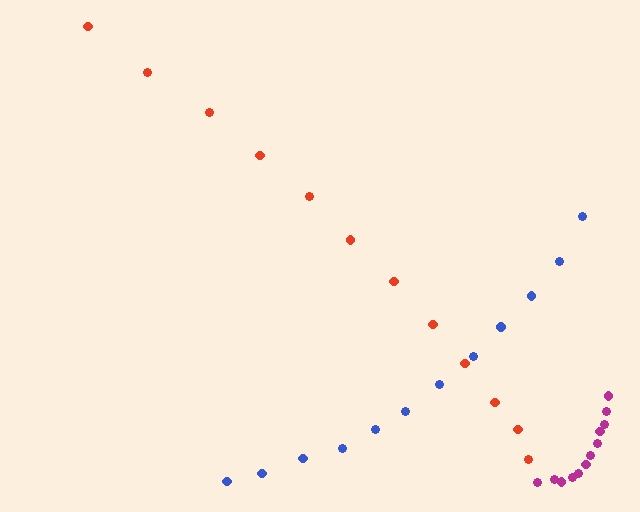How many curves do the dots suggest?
There are 3 distinct paths.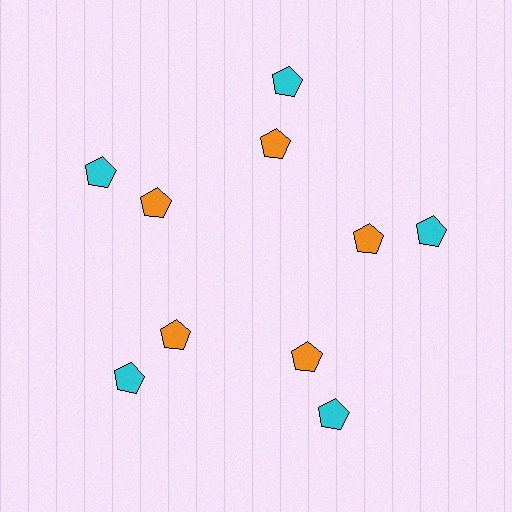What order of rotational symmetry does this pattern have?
This pattern has 5-fold rotational symmetry.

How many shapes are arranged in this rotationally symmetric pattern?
There are 10 shapes, arranged in 5 groups of 2.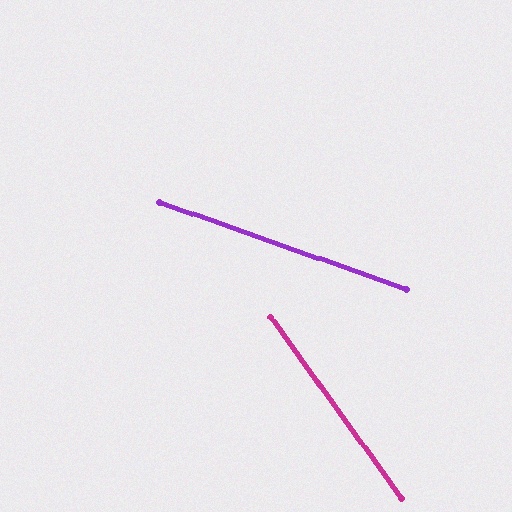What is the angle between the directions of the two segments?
Approximately 35 degrees.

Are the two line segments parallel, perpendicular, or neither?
Neither parallel nor perpendicular — they differ by about 35°.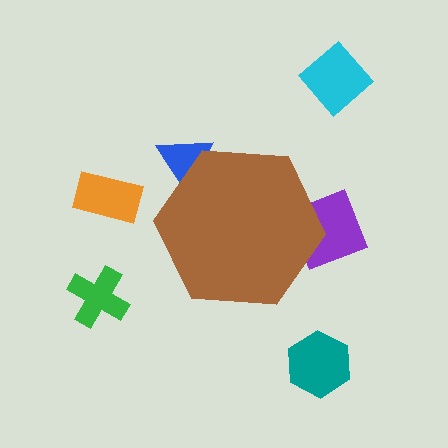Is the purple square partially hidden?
Yes, the purple square is partially hidden behind the brown hexagon.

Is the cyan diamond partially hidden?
No, the cyan diamond is fully visible.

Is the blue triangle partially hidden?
Yes, the blue triangle is partially hidden behind the brown hexagon.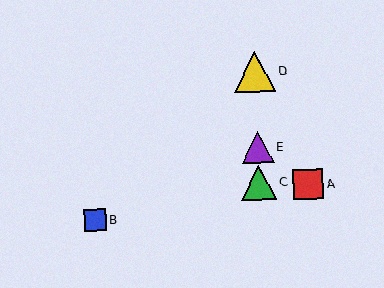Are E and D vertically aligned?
Yes, both are at x≈258.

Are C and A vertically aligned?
No, C is at x≈259 and A is at x≈308.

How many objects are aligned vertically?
3 objects (C, D, E) are aligned vertically.